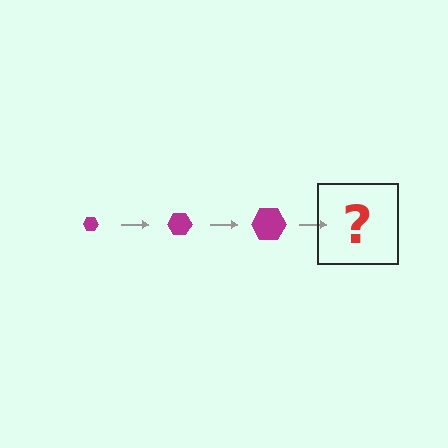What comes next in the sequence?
The next element should be a magenta hexagon, larger than the previous one.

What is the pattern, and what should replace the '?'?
The pattern is that the hexagon gets progressively larger each step. The '?' should be a magenta hexagon, larger than the previous one.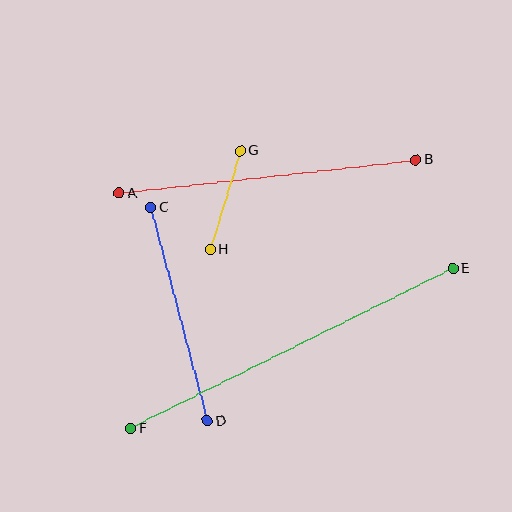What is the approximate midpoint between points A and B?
The midpoint is at approximately (267, 176) pixels.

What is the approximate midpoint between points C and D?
The midpoint is at approximately (179, 314) pixels.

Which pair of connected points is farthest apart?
Points E and F are farthest apart.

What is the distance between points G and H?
The distance is approximately 103 pixels.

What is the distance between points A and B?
The distance is approximately 299 pixels.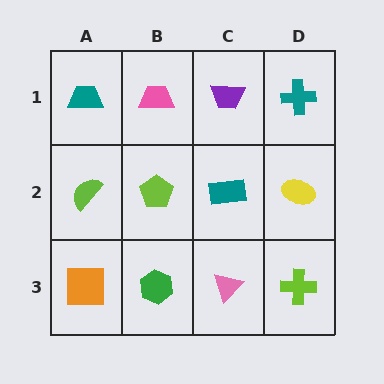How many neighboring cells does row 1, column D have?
2.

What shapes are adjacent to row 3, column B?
A lime pentagon (row 2, column B), an orange square (row 3, column A), a pink triangle (row 3, column C).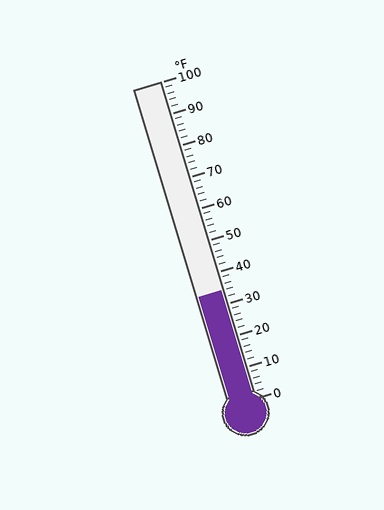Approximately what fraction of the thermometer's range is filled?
The thermometer is filled to approximately 35% of its range.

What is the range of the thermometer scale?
The thermometer scale ranges from 0°F to 100°F.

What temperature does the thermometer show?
The thermometer shows approximately 34°F.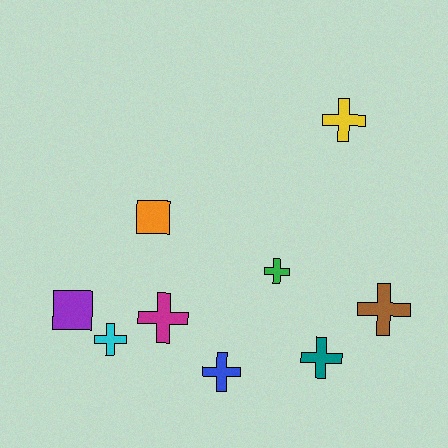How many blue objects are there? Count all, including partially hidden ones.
There is 1 blue object.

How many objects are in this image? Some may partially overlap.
There are 9 objects.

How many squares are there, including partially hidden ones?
There are 2 squares.